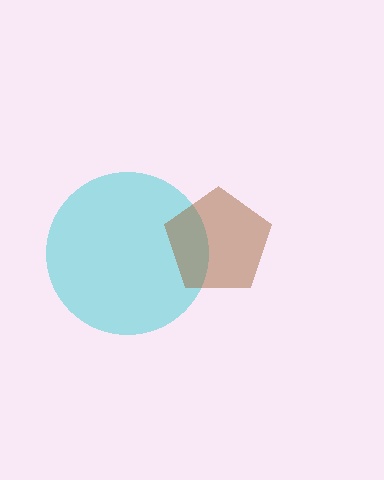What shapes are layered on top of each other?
The layered shapes are: a cyan circle, a brown pentagon.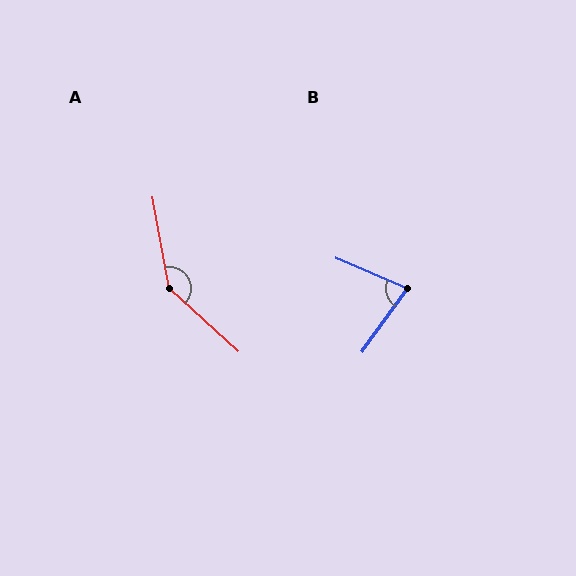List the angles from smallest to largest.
B (78°), A (143°).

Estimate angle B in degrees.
Approximately 78 degrees.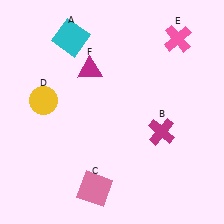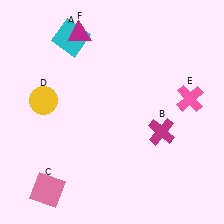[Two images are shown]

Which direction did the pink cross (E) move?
The pink cross (E) moved down.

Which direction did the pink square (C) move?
The pink square (C) moved left.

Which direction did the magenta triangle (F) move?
The magenta triangle (F) moved up.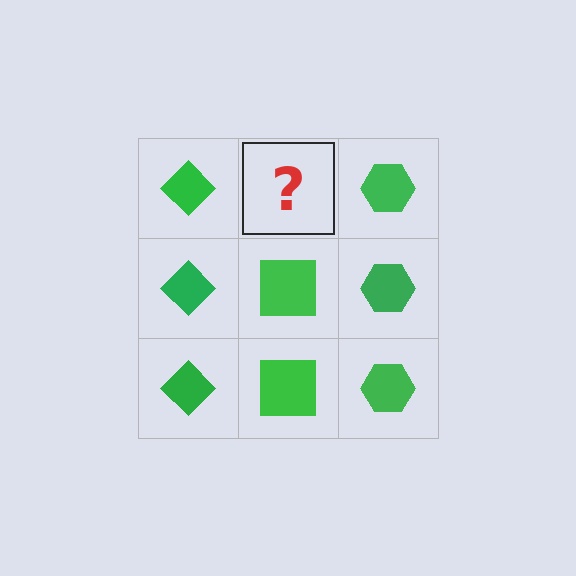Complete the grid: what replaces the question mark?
The question mark should be replaced with a green square.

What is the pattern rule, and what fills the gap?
The rule is that each column has a consistent shape. The gap should be filled with a green square.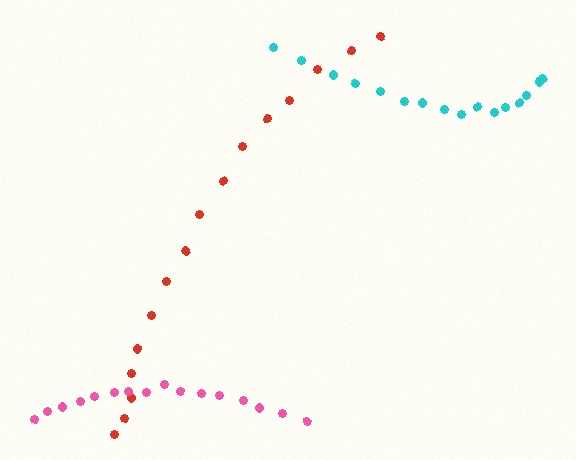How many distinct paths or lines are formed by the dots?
There are 3 distinct paths.